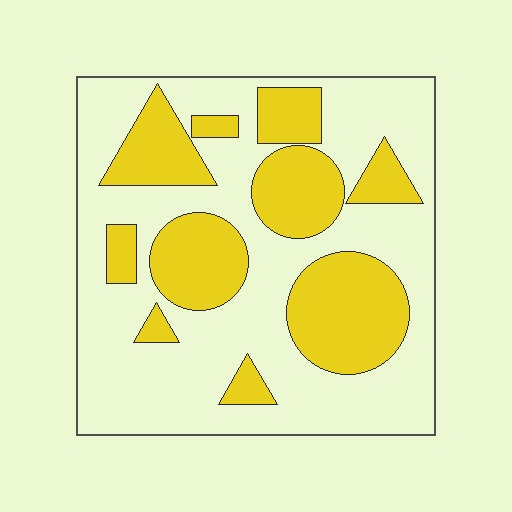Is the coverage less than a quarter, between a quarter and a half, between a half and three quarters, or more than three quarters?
Between a quarter and a half.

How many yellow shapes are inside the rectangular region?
10.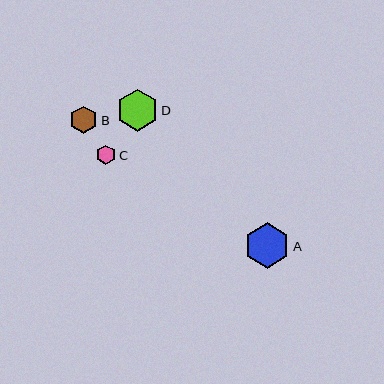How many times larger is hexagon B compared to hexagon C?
Hexagon B is approximately 1.4 times the size of hexagon C.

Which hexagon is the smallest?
Hexagon C is the smallest with a size of approximately 19 pixels.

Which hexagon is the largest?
Hexagon A is the largest with a size of approximately 45 pixels.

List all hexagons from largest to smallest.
From largest to smallest: A, D, B, C.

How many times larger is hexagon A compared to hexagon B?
Hexagon A is approximately 1.7 times the size of hexagon B.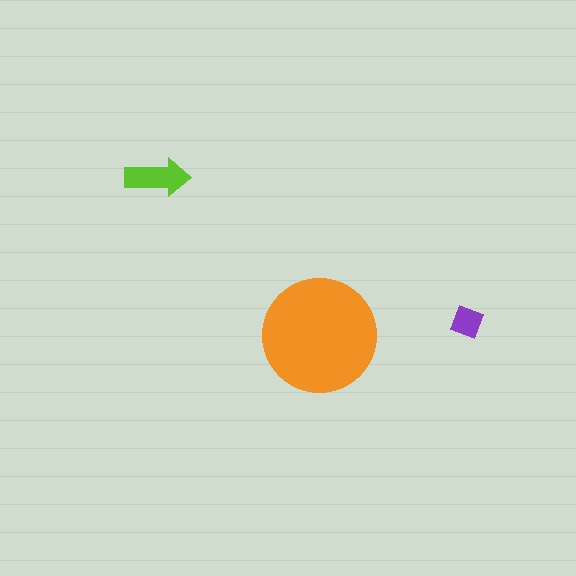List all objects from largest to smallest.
The orange circle, the lime arrow, the purple square.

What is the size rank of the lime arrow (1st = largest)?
2nd.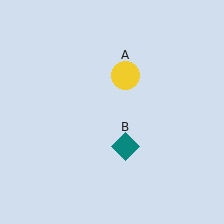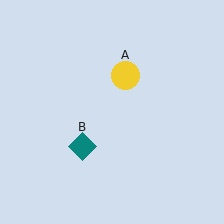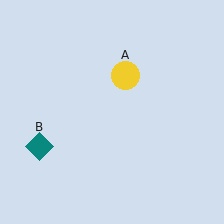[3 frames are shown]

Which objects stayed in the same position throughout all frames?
Yellow circle (object A) remained stationary.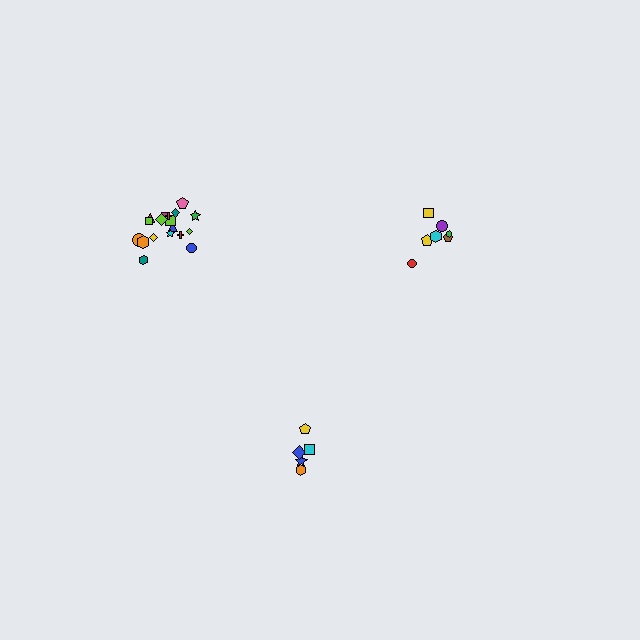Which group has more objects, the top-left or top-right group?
The top-left group.